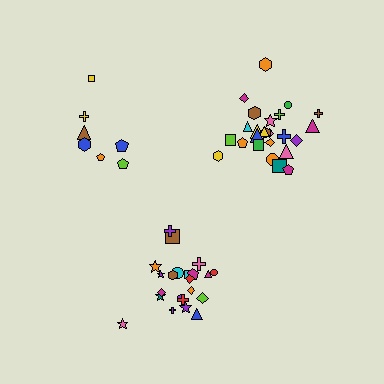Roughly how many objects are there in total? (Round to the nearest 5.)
Roughly 55 objects in total.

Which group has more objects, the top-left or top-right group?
The top-right group.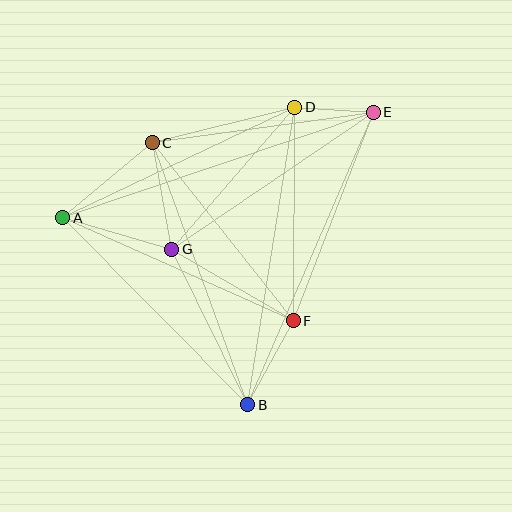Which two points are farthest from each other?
Points A and E are farthest from each other.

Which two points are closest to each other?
Points D and E are closest to each other.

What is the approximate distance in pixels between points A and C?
The distance between A and C is approximately 117 pixels.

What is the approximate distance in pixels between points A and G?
The distance between A and G is approximately 114 pixels.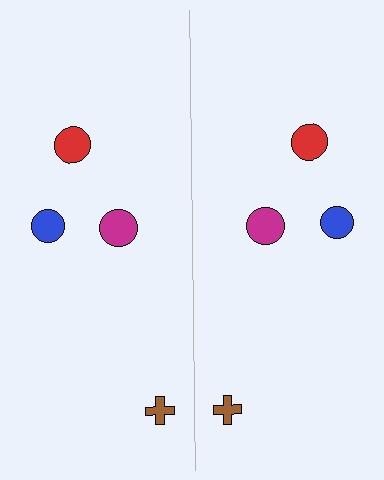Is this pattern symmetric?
Yes, this pattern has bilateral (reflection) symmetry.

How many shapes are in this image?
There are 8 shapes in this image.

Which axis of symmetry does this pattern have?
The pattern has a vertical axis of symmetry running through the center of the image.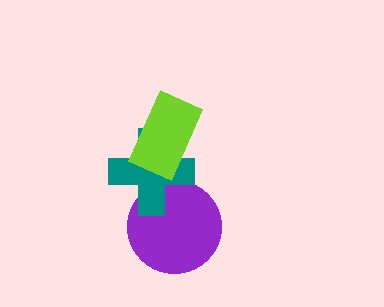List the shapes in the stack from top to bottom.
From top to bottom: the lime rectangle, the teal cross, the purple circle.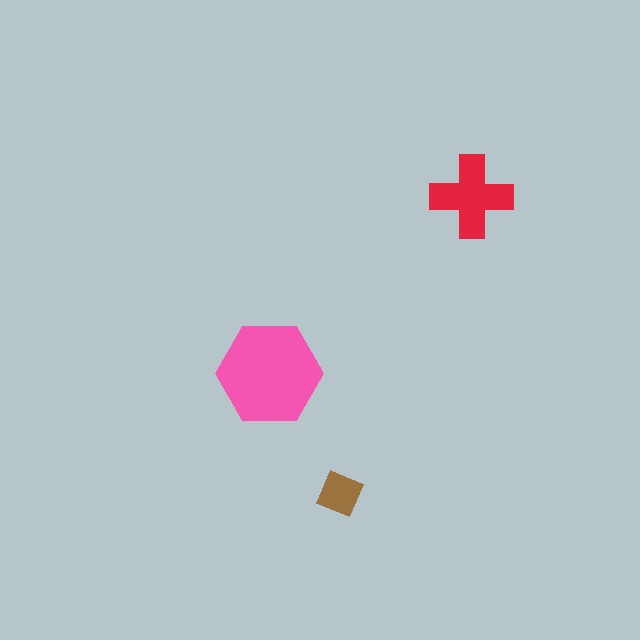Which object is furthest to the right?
The red cross is rightmost.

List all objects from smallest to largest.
The brown diamond, the red cross, the pink hexagon.